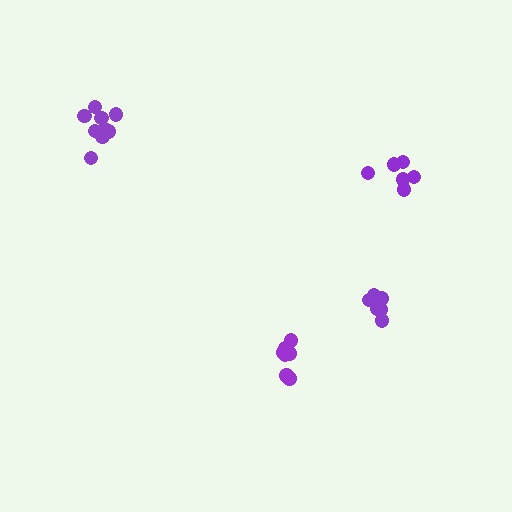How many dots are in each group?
Group 1: 9 dots, Group 2: 6 dots, Group 3: 7 dots, Group 4: 6 dots (28 total).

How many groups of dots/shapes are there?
There are 4 groups.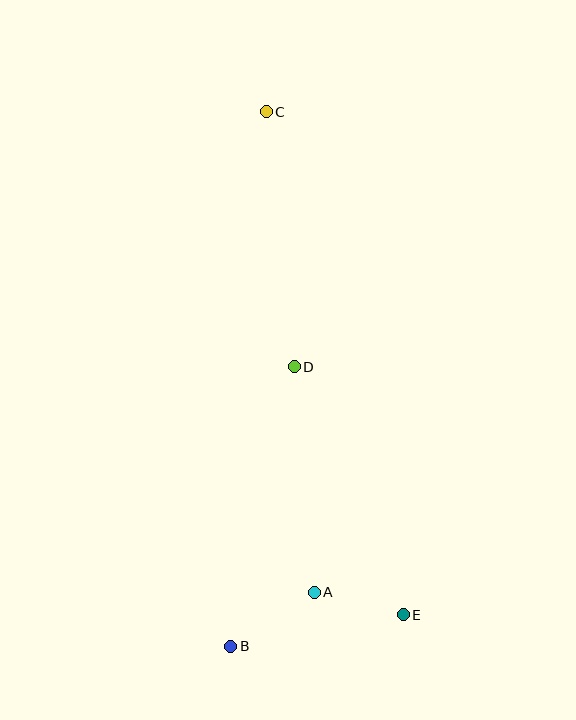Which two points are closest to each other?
Points A and E are closest to each other.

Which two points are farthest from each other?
Points B and C are farthest from each other.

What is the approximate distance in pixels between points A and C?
The distance between A and C is approximately 483 pixels.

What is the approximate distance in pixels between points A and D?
The distance between A and D is approximately 226 pixels.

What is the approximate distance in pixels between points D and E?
The distance between D and E is approximately 271 pixels.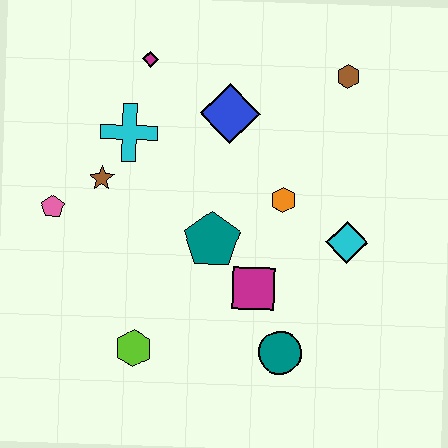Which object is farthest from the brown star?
The brown hexagon is farthest from the brown star.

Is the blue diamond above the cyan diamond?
Yes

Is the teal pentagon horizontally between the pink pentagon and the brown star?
No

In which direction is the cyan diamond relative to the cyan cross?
The cyan diamond is to the right of the cyan cross.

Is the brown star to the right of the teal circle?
No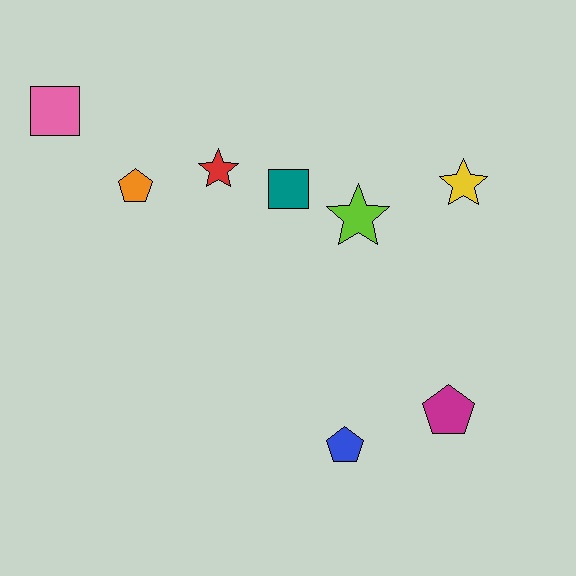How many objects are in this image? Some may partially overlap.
There are 8 objects.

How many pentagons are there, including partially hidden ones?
There are 3 pentagons.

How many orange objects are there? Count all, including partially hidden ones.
There is 1 orange object.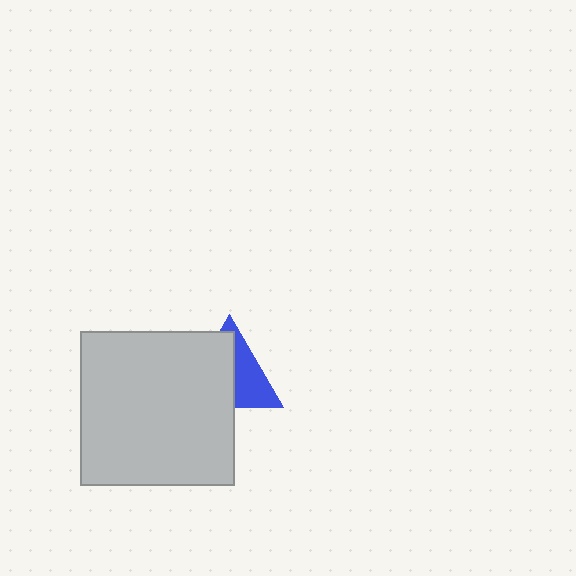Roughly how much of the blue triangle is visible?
A small part of it is visible (roughly 43%).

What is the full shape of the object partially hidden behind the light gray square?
The partially hidden object is a blue triangle.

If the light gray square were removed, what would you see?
You would see the complete blue triangle.